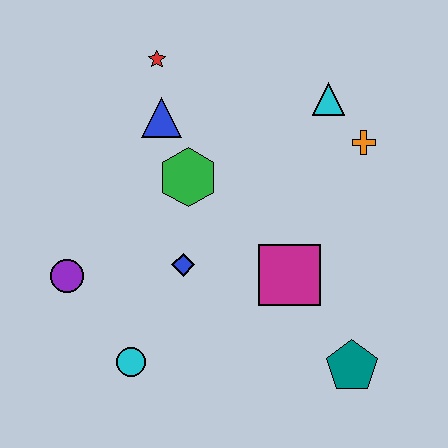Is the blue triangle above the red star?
No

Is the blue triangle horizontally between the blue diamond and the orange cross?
No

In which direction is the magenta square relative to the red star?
The magenta square is below the red star.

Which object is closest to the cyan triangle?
The orange cross is closest to the cyan triangle.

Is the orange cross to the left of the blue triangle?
No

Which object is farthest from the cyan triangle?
The cyan circle is farthest from the cyan triangle.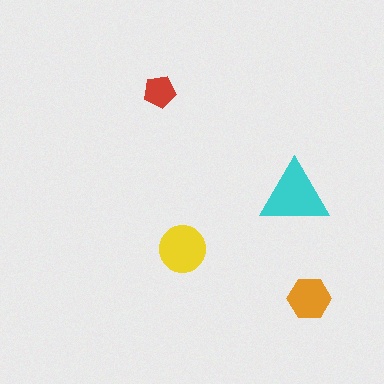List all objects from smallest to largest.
The red pentagon, the orange hexagon, the yellow circle, the cyan triangle.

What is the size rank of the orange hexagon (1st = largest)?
3rd.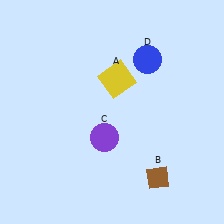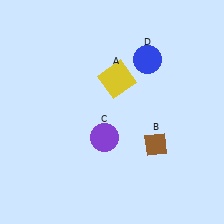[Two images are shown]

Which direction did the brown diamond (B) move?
The brown diamond (B) moved up.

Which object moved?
The brown diamond (B) moved up.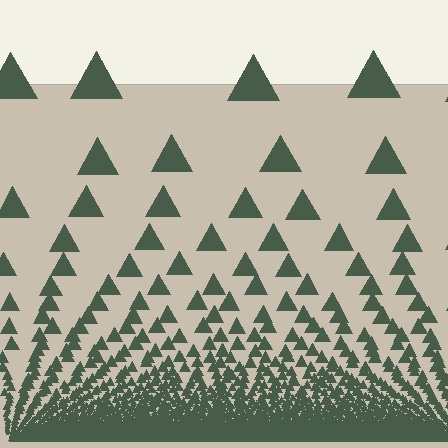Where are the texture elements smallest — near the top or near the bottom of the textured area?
Near the bottom.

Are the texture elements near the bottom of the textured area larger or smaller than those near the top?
Smaller. The gradient is inverted — elements near the bottom are smaller and denser.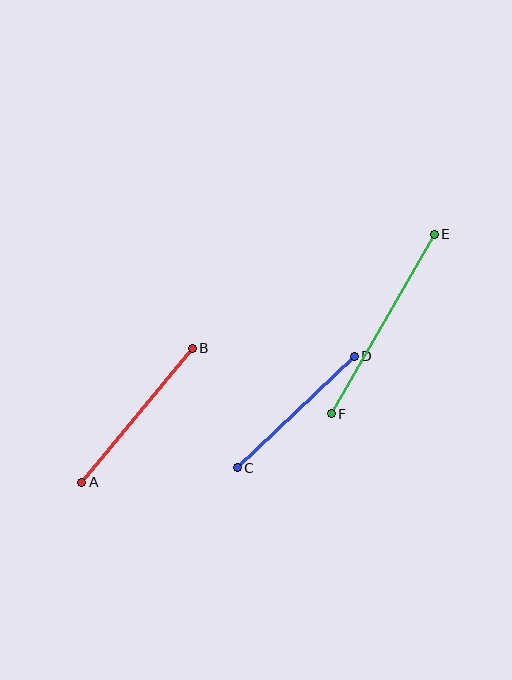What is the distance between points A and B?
The distance is approximately 174 pixels.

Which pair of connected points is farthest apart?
Points E and F are farthest apart.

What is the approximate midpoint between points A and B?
The midpoint is at approximately (137, 415) pixels.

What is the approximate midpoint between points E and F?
The midpoint is at approximately (383, 324) pixels.